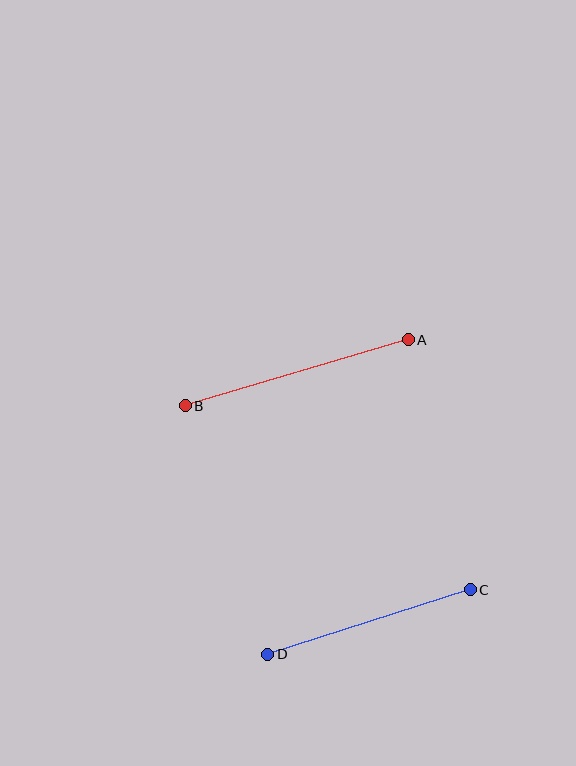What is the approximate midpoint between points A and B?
The midpoint is at approximately (297, 373) pixels.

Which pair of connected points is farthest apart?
Points A and B are farthest apart.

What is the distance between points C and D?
The distance is approximately 213 pixels.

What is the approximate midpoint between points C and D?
The midpoint is at approximately (369, 622) pixels.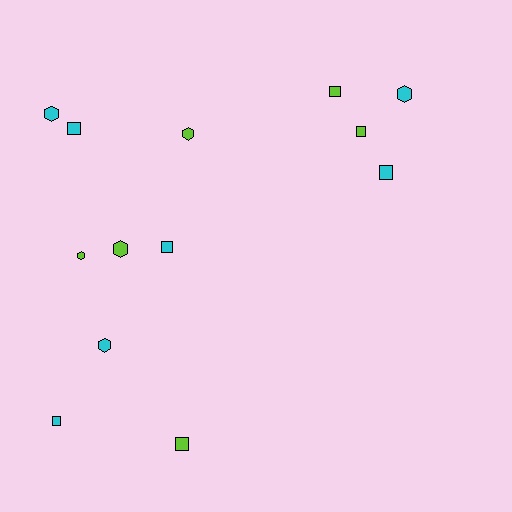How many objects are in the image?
There are 13 objects.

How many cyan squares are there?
There are 4 cyan squares.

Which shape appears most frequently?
Square, with 7 objects.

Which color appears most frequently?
Cyan, with 7 objects.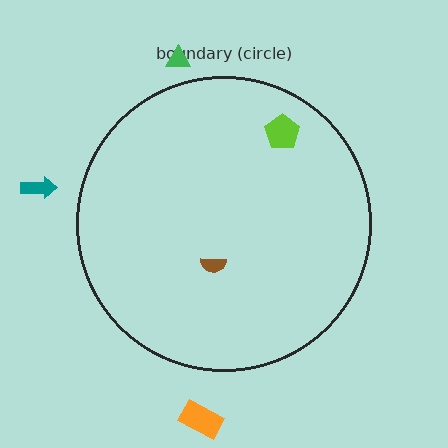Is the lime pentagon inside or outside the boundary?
Inside.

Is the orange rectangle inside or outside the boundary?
Outside.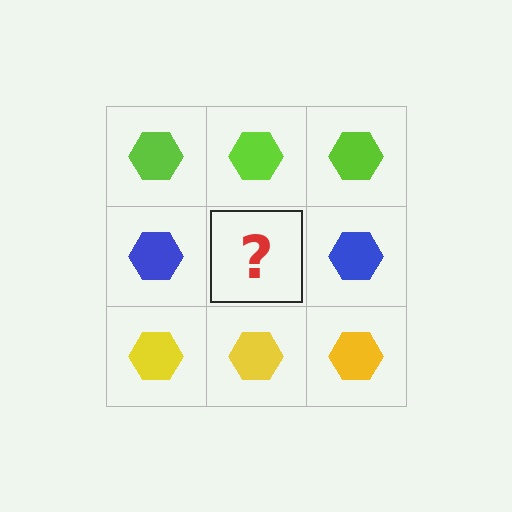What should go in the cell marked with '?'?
The missing cell should contain a blue hexagon.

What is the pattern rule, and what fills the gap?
The rule is that each row has a consistent color. The gap should be filled with a blue hexagon.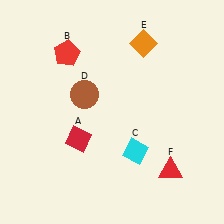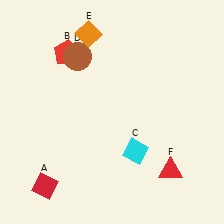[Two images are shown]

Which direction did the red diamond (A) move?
The red diamond (A) moved down.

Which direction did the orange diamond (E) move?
The orange diamond (E) moved left.